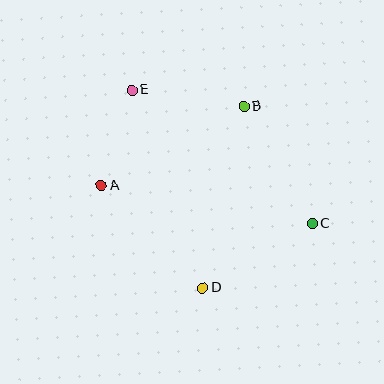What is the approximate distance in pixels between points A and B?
The distance between A and B is approximately 163 pixels.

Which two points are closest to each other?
Points A and E are closest to each other.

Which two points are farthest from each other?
Points C and E are farthest from each other.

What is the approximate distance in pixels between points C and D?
The distance between C and D is approximately 127 pixels.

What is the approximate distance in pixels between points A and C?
The distance between A and C is approximately 214 pixels.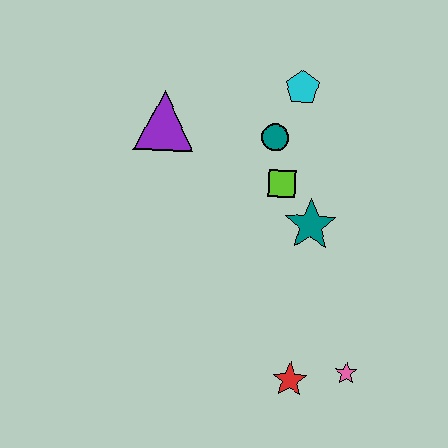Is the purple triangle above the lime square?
Yes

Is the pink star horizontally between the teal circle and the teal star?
No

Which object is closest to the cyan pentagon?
The teal circle is closest to the cyan pentagon.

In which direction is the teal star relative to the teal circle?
The teal star is below the teal circle.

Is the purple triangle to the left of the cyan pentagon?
Yes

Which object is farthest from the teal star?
The purple triangle is farthest from the teal star.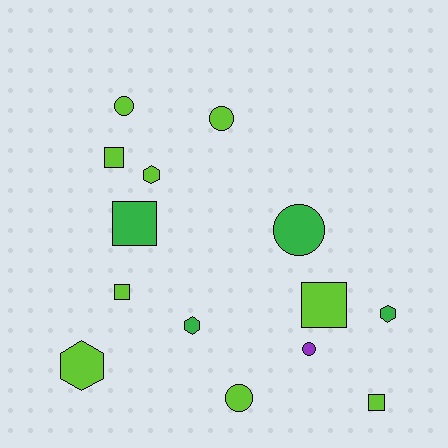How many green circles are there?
There is 1 green circle.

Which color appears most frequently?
Lime, with 9 objects.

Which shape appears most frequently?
Circle, with 5 objects.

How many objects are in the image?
There are 14 objects.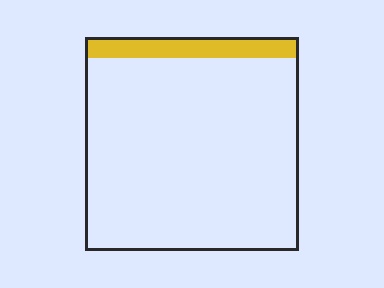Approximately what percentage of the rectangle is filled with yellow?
Approximately 10%.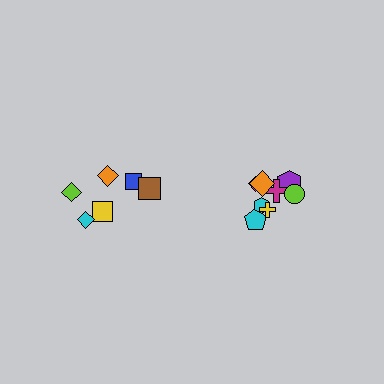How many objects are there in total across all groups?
There are 14 objects.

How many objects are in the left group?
There are 6 objects.